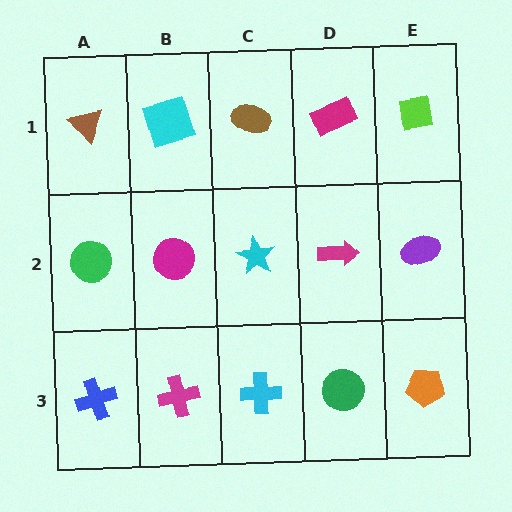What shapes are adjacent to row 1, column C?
A cyan star (row 2, column C), a cyan square (row 1, column B), a magenta rectangle (row 1, column D).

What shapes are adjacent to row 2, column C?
A brown ellipse (row 1, column C), a cyan cross (row 3, column C), a magenta circle (row 2, column B), a magenta arrow (row 2, column D).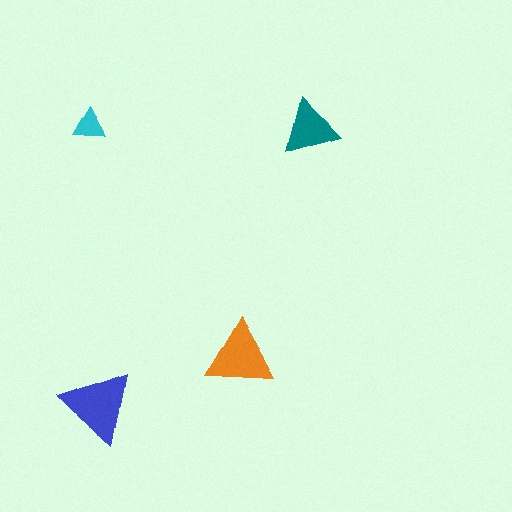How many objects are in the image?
There are 4 objects in the image.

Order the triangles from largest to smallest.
the blue one, the orange one, the teal one, the cyan one.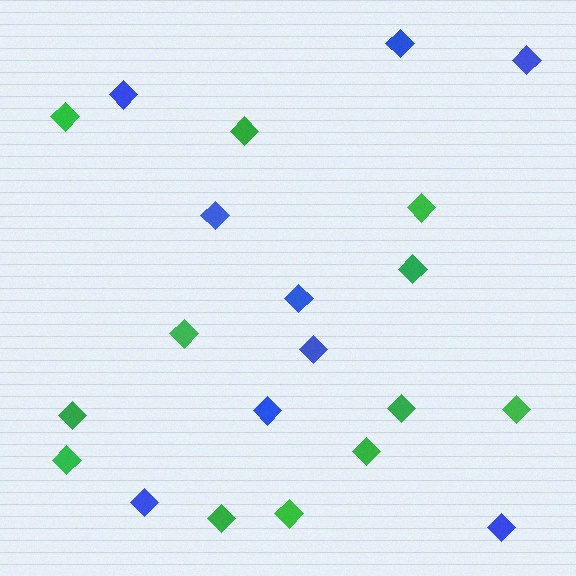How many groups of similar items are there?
There are 2 groups: one group of blue diamonds (9) and one group of green diamonds (12).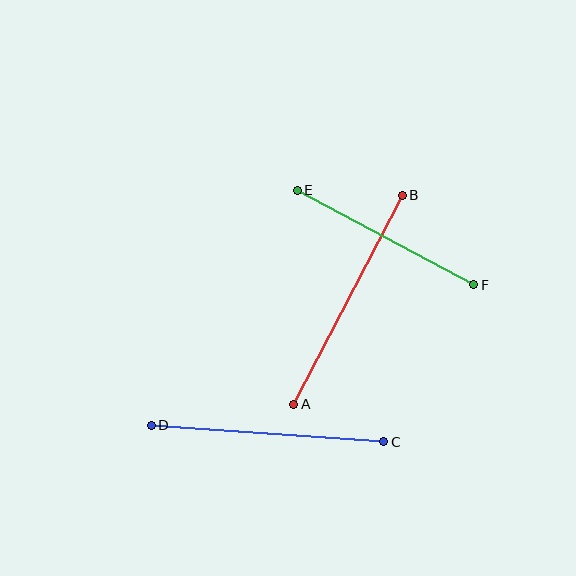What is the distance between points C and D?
The distance is approximately 233 pixels.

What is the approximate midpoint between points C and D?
The midpoint is at approximately (267, 433) pixels.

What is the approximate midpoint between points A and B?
The midpoint is at approximately (348, 300) pixels.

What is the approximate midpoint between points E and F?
The midpoint is at approximately (385, 237) pixels.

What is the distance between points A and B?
The distance is approximately 235 pixels.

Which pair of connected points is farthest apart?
Points A and B are farthest apart.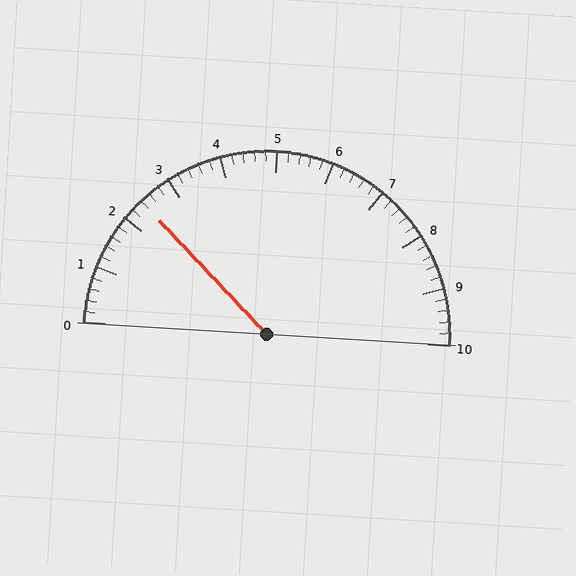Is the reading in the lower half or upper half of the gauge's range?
The reading is in the lower half of the range (0 to 10).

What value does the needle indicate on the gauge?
The needle indicates approximately 2.4.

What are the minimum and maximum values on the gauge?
The gauge ranges from 0 to 10.